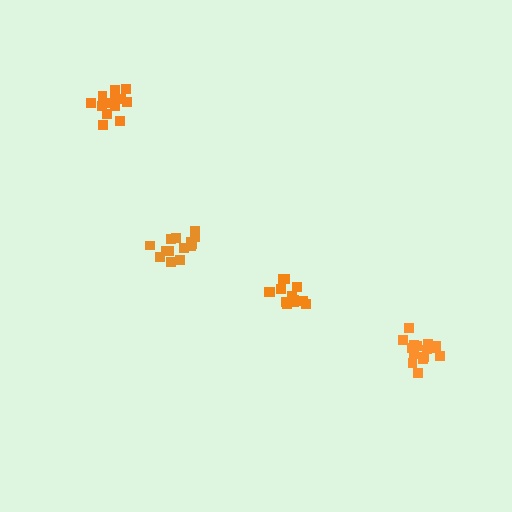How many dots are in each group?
Group 1: 15 dots, Group 2: 15 dots, Group 3: 13 dots, Group 4: 14 dots (57 total).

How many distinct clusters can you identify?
There are 4 distinct clusters.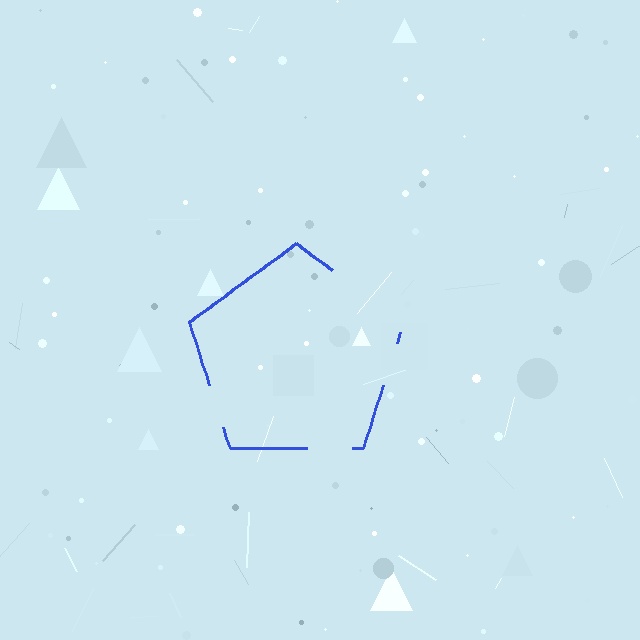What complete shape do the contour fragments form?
The contour fragments form a pentagon.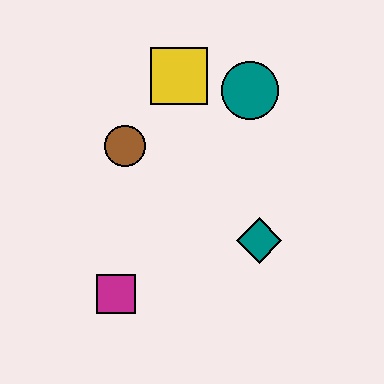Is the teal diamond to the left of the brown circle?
No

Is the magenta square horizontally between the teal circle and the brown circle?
No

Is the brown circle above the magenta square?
Yes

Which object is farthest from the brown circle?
The teal diamond is farthest from the brown circle.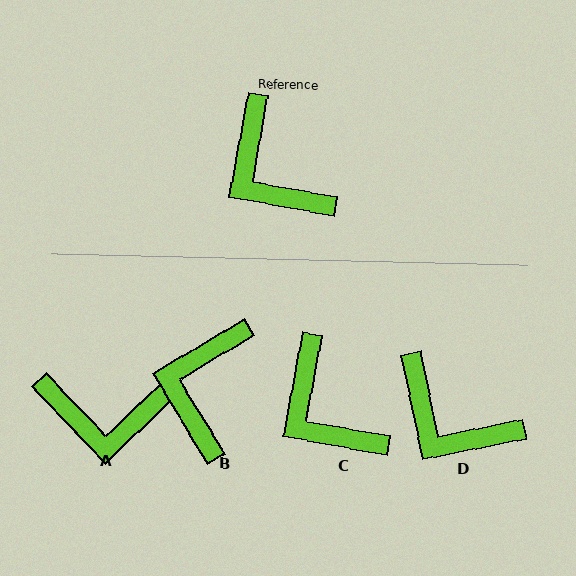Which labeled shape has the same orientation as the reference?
C.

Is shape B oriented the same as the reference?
No, it is off by about 48 degrees.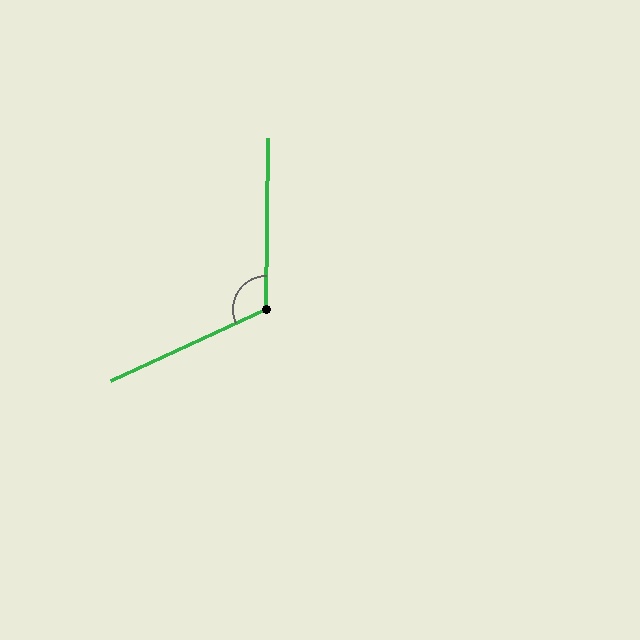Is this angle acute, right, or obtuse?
It is obtuse.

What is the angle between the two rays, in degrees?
Approximately 115 degrees.